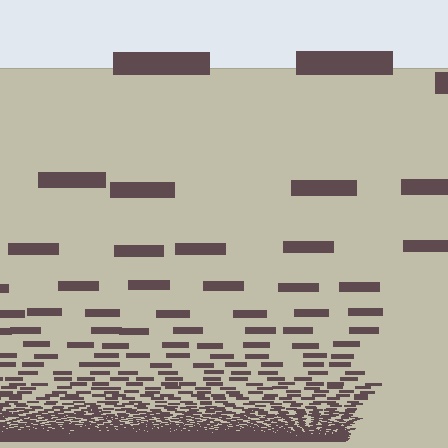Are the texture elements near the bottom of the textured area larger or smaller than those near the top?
Smaller. The gradient is inverted — elements near the bottom are smaller and denser.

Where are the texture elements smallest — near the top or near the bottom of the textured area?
Near the bottom.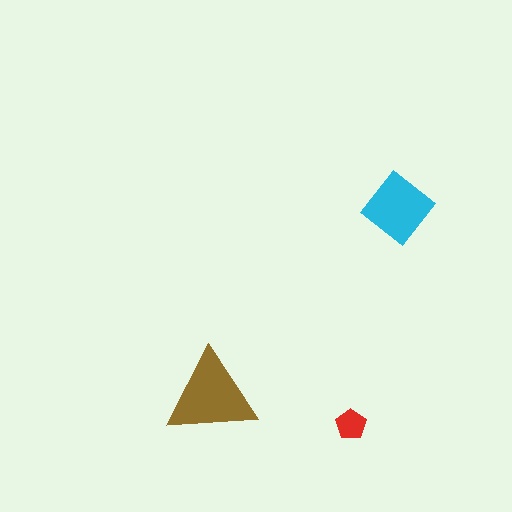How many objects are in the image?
There are 3 objects in the image.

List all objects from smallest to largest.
The red pentagon, the cyan diamond, the brown triangle.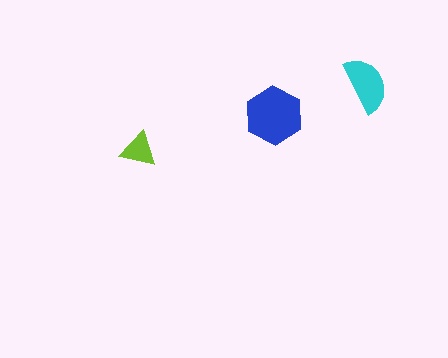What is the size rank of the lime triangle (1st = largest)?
3rd.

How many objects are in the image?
There are 3 objects in the image.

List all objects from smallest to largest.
The lime triangle, the cyan semicircle, the blue hexagon.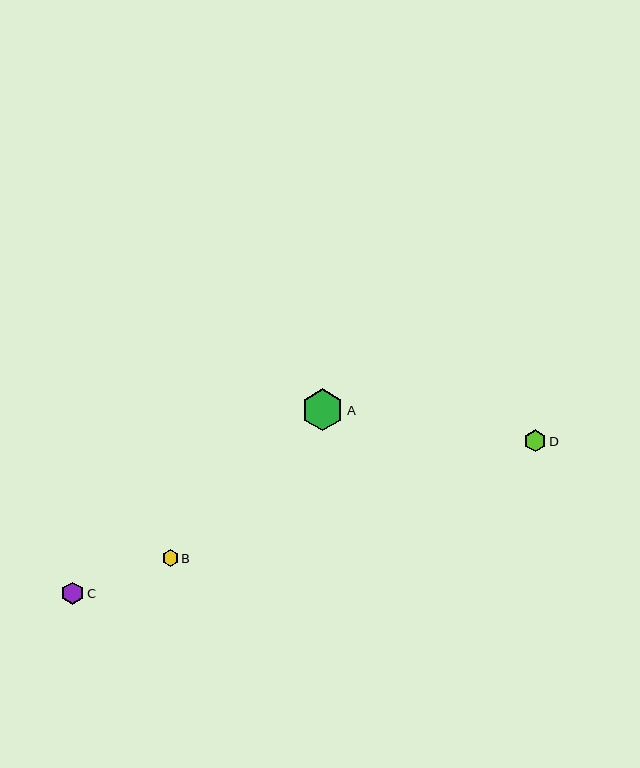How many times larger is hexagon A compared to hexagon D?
Hexagon A is approximately 1.9 times the size of hexagon D.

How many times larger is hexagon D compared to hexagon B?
Hexagon D is approximately 1.4 times the size of hexagon B.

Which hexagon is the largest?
Hexagon A is the largest with a size of approximately 42 pixels.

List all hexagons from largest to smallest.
From largest to smallest: A, C, D, B.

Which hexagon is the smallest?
Hexagon B is the smallest with a size of approximately 16 pixels.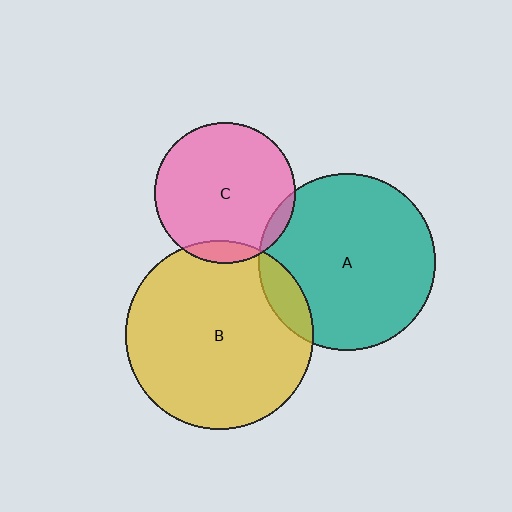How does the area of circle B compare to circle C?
Approximately 1.8 times.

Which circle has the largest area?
Circle B (yellow).